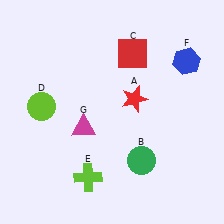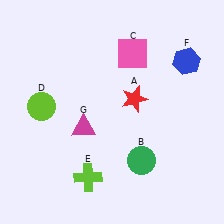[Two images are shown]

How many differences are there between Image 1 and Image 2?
There is 1 difference between the two images.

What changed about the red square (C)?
In Image 1, C is red. In Image 2, it changed to pink.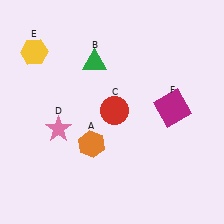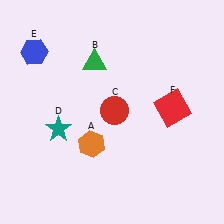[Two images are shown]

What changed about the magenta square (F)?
In Image 1, F is magenta. In Image 2, it changed to red.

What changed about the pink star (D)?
In Image 1, D is pink. In Image 2, it changed to teal.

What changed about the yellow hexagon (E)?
In Image 1, E is yellow. In Image 2, it changed to blue.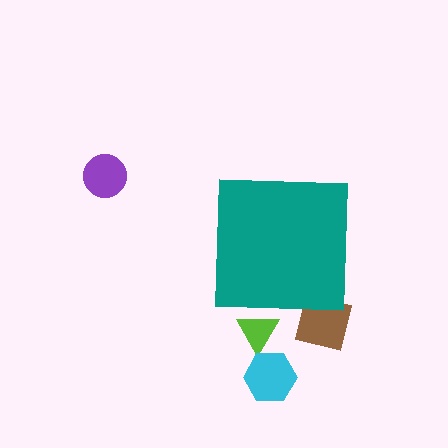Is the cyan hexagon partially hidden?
No, the cyan hexagon is fully visible.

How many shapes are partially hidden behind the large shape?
2 shapes are partially hidden.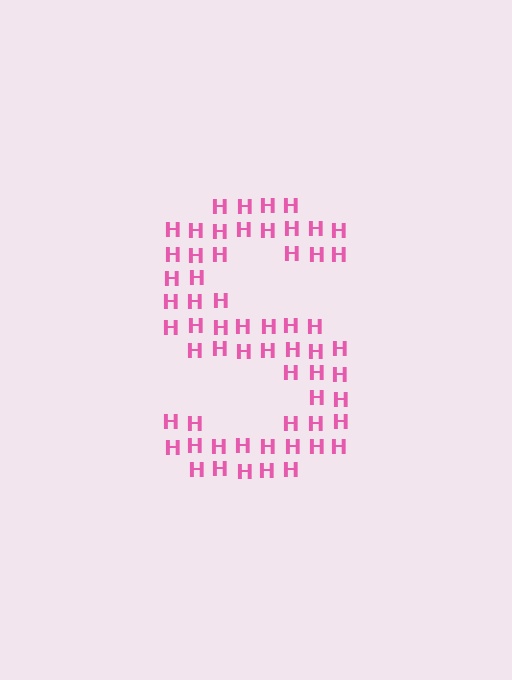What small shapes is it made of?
It is made of small letter H's.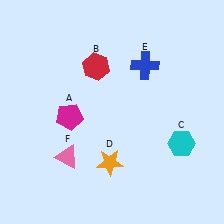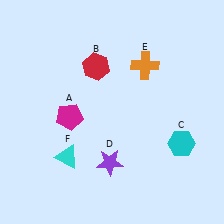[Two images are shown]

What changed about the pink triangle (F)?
In Image 1, F is pink. In Image 2, it changed to cyan.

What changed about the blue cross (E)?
In Image 1, E is blue. In Image 2, it changed to orange.